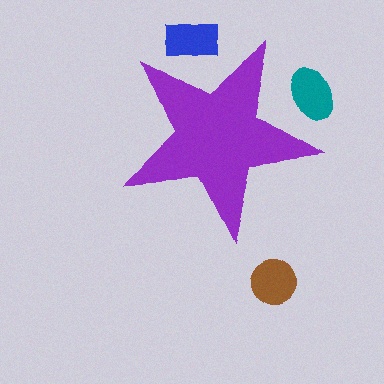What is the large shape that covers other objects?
A purple star.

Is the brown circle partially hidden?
No, the brown circle is fully visible.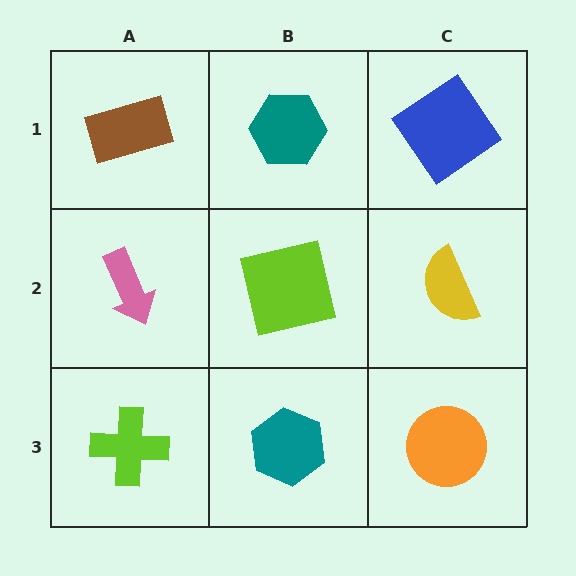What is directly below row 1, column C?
A yellow semicircle.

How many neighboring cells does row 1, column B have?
3.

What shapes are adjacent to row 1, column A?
A pink arrow (row 2, column A), a teal hexagon (row 1, column B).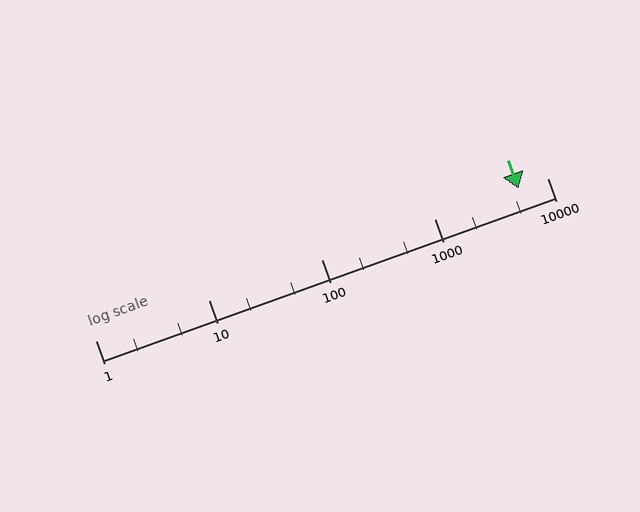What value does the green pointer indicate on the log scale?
The pointer indicates approximately 5600.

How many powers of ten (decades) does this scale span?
The scale spans 4 decades, from 1 to 10000.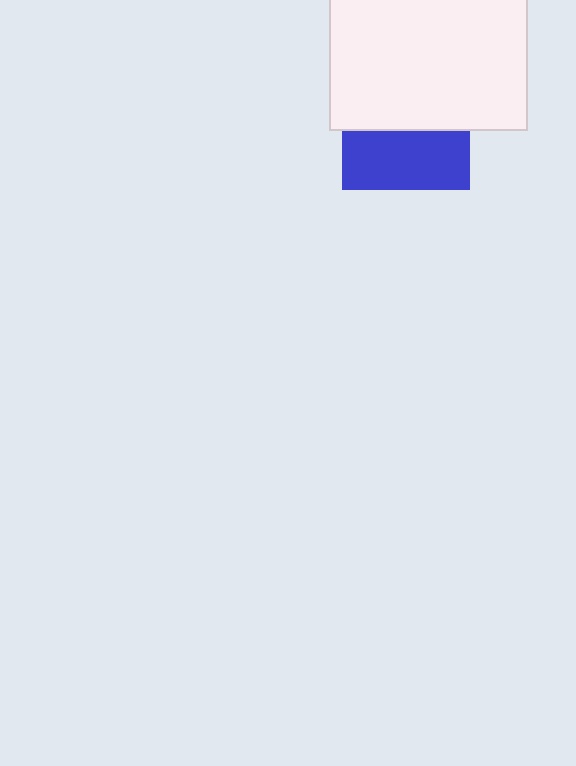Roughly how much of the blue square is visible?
About half of it is visible (roughly 46%).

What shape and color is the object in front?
The object in front is a white rectangle.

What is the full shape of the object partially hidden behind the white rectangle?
The partially hidden object is a blue square.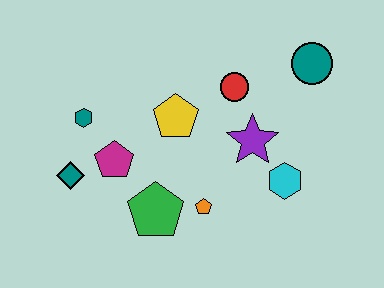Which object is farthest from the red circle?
The teal diamond is farthest from the red circle.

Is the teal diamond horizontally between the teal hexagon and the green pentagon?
No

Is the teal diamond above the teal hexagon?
No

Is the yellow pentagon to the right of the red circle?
No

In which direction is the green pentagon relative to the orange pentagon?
The green pentagon is to the left of the orange pentagon.